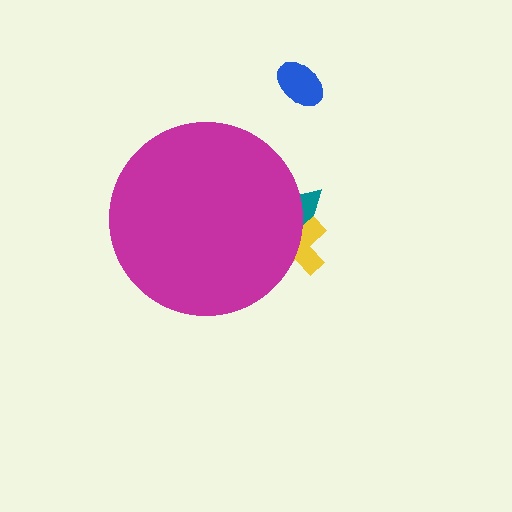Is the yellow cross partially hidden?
Yes, the yellow cross is partially hidden behind the magenta circle.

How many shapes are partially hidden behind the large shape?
2 shapes are partially hidden.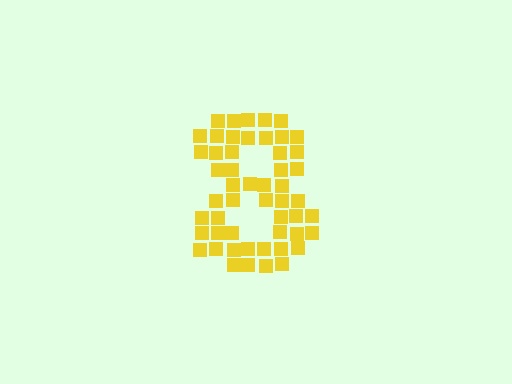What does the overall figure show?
The overall figure shows the digit 8.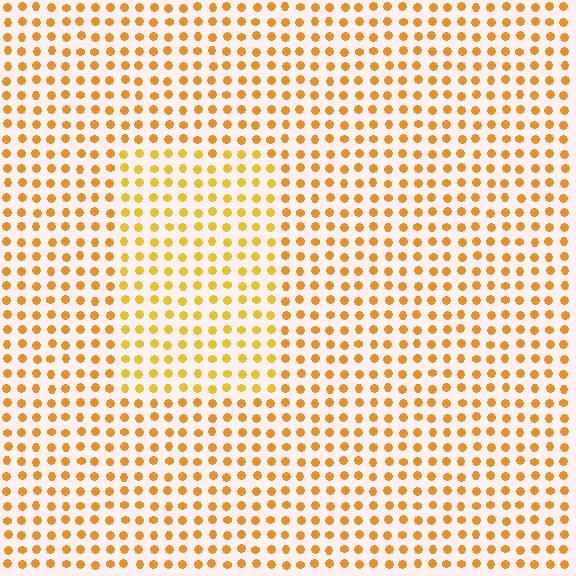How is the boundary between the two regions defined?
The boundary is defined purely by a slight shift in hue (about 16 degrees). Spacing, size, and orientation are identical on both sides.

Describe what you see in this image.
The image is filled with small orange elements in a uniform arrangement. A rectangle-shaped region is visible where the elements are tinted to a slightly different hue, forming a subtle color boundary.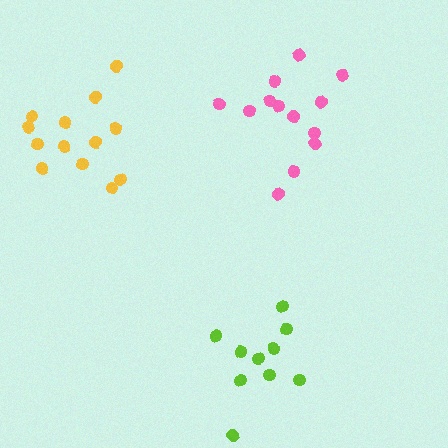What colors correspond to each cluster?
The clusters are colored: lime, yellow, pink.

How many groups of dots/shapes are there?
There are 3 groups.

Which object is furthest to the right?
The pink cluster is rightmost.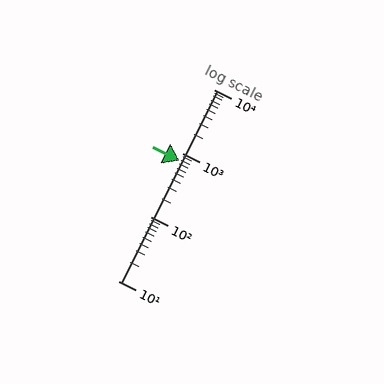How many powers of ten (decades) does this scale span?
The scale spans 3 decades, from 10 to 10000.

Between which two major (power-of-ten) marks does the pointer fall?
The pointer is between 100 and 1000.